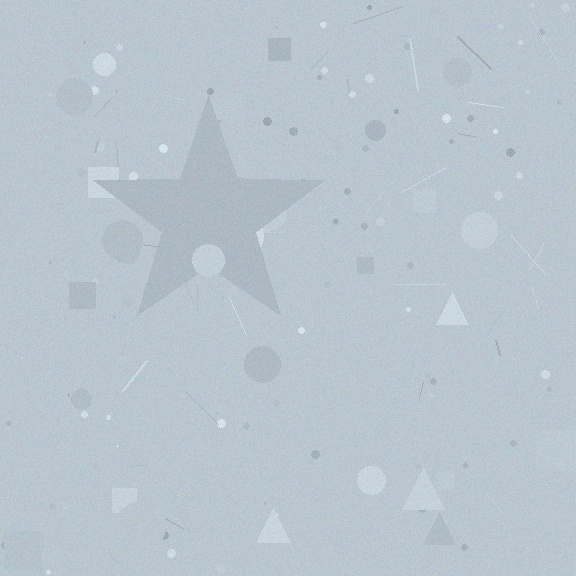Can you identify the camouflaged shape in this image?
The camouflaged shape is a star.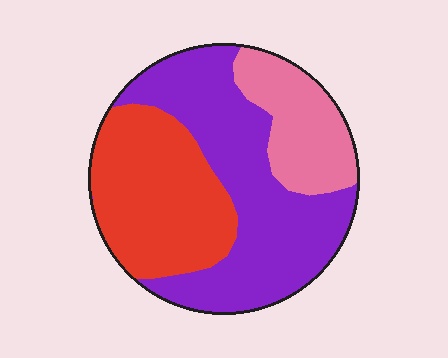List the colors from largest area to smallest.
From largest to smallest: purple, red, pink.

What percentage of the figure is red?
Red takes up between a quarter and a half of the figure.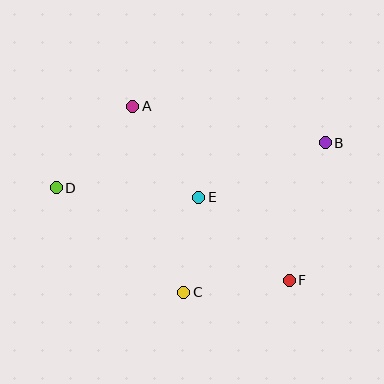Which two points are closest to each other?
Points C and E are closest to each other.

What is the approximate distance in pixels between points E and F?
The distance between E and F is approximately 123 pixels.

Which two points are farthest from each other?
Points B and D are farthest from each other.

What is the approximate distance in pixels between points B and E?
The distance between B and E is approximately 137 pixels.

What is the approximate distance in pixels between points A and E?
The distance between A and E is approximately 112 pixels.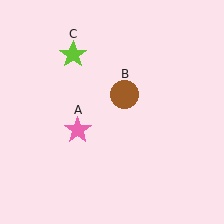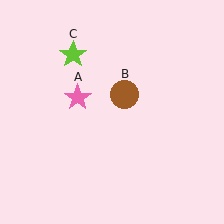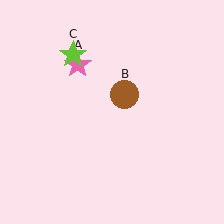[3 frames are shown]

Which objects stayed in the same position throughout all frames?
Brown circle (object B) and lime star (object C) remained stationary.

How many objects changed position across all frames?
1 object changed position: pink star (object A).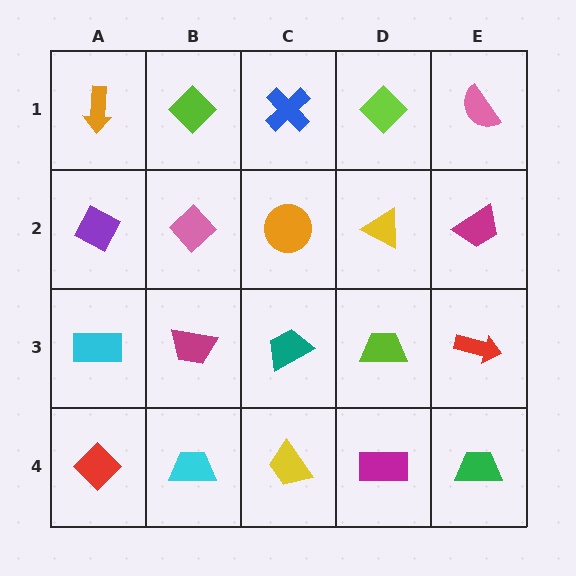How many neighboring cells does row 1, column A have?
2.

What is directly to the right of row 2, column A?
A pink diamond.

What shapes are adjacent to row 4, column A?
A cyan rectangle (row 3, column A), a cyan trapezoid (row 4, column B).